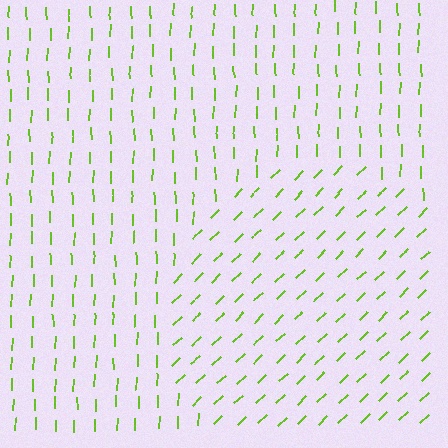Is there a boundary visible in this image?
Yes, there is a texture boundary formed by a change in line orientation.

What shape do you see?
I see a circle.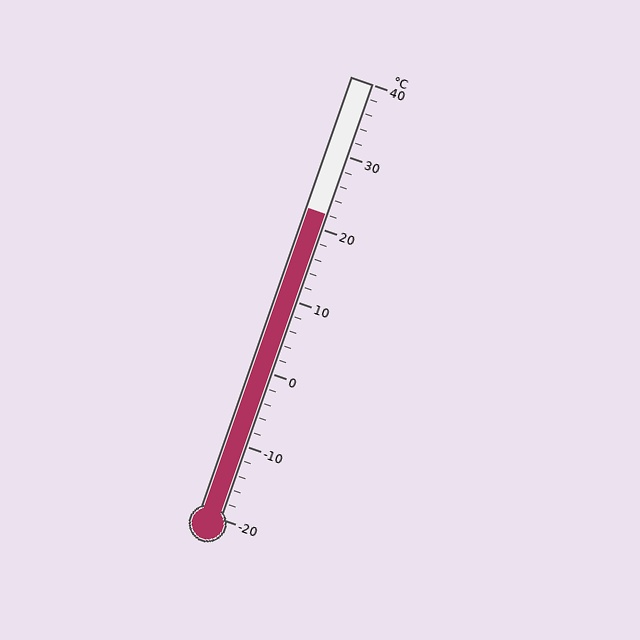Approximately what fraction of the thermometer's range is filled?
The thermometer is filled to approximately 70% of its range.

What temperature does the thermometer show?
The thermometer shows approximately 22°C.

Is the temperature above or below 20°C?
The temperature is above 20°C.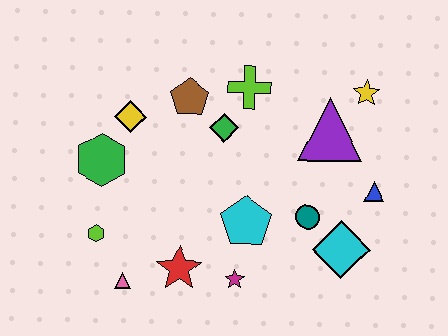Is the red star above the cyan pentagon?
No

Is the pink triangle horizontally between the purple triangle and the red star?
No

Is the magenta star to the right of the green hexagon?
Yes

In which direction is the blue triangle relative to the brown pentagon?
The blue triangle is to the right of the brown pentagon.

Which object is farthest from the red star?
The yellow star is farthest from the red star.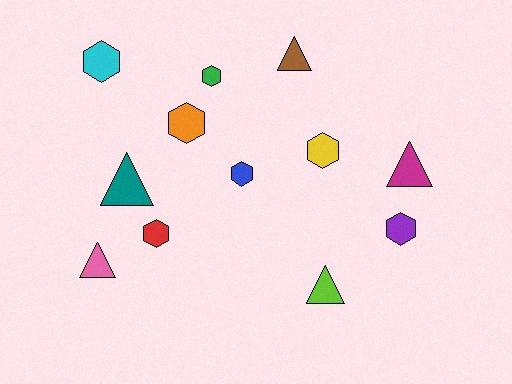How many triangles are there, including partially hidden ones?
There are 5 triangles.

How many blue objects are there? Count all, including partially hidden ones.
There is 1 blue object.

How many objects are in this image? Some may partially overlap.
There are 12 objects.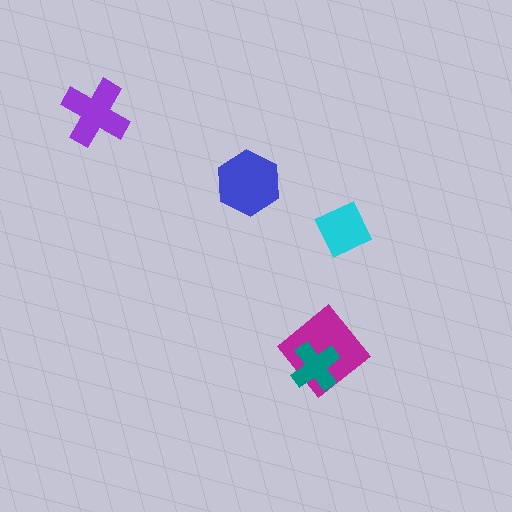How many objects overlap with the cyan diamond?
0 objects overlap with the cyan diamond.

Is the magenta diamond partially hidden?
Yes, it is partially covered by another shape.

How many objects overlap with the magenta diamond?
1 object overlaps with the magenta diamond.